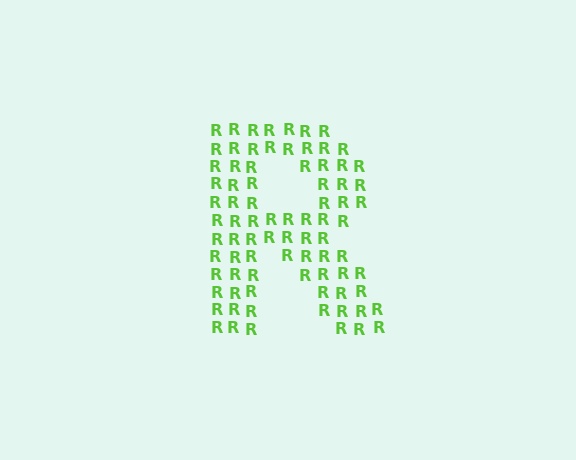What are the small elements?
The small elements are letter R's.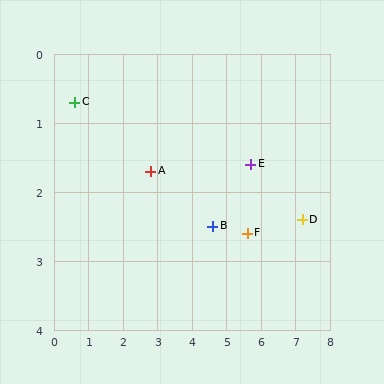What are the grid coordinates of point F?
Point F is at approximately (5.6, 2.6).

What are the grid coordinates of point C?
Point C is at approximately (0.6, 0.7).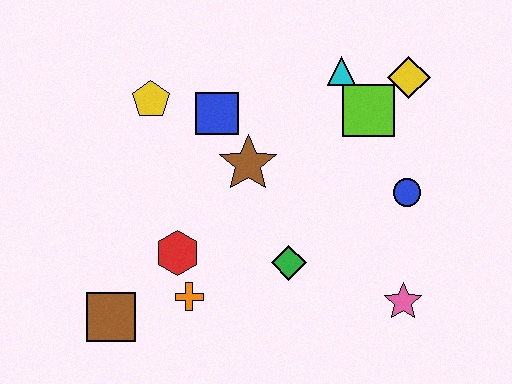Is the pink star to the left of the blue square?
No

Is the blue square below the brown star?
No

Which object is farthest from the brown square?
The yellow diamond is farthest from the brown square.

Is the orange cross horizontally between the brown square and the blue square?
Yes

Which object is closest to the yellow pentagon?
The blue square is closest to the yellow pentagon.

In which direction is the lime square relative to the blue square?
The lime square is to the right of the blue square.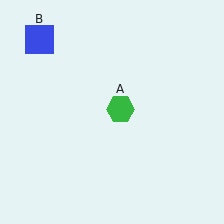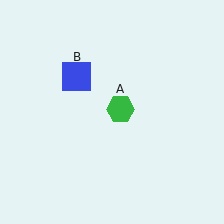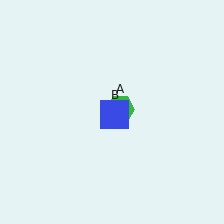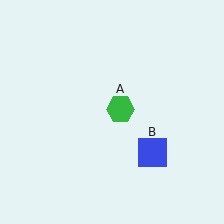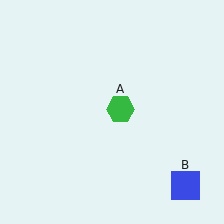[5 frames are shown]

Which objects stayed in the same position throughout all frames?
Green hexagon (object A) remained stationary.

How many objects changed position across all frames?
1 object changed position: blue square (object B).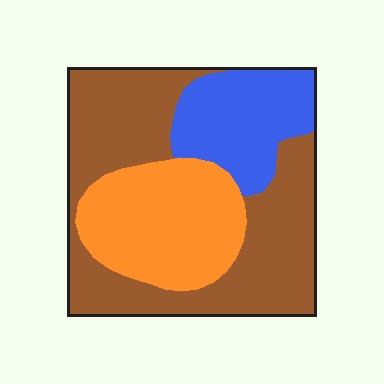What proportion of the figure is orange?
Orange takes up about one quarter (1/4) of the figure.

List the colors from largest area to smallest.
From largest to smallest: brown, orange, blue.